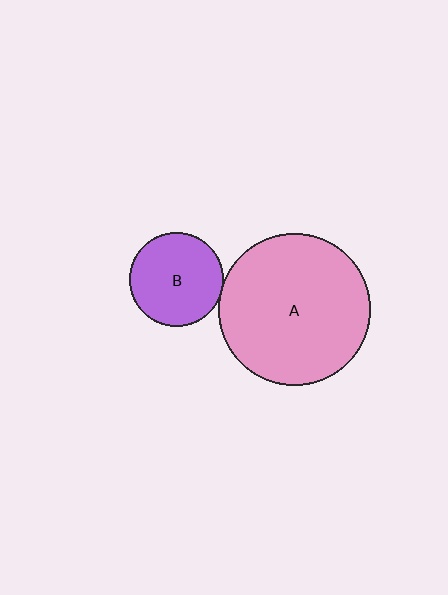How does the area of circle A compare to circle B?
Approximately 2.6 times.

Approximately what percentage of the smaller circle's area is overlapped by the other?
Approximately 5%.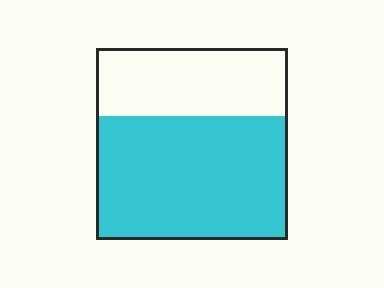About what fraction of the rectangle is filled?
About two thirds (2/3).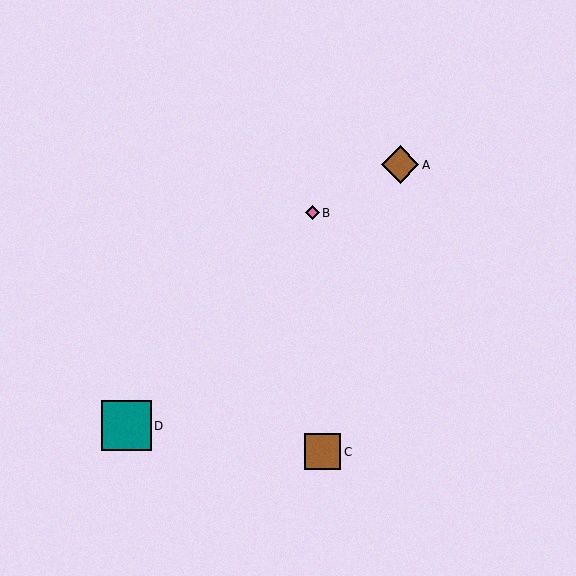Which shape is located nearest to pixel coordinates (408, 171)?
The brown diamond (labeled A) at (400, 165) is nearest to that location.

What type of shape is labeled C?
Shape C is a brown square.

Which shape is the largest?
The teal square (labeled D) is the largest.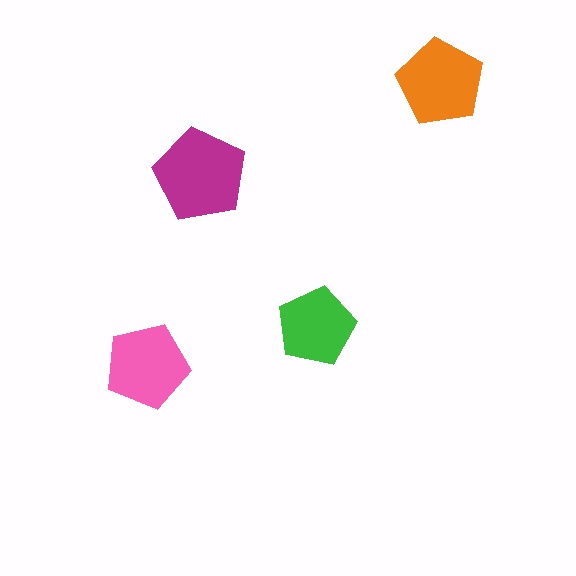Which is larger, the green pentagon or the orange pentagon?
The orange one.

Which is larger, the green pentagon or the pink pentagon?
The pink one.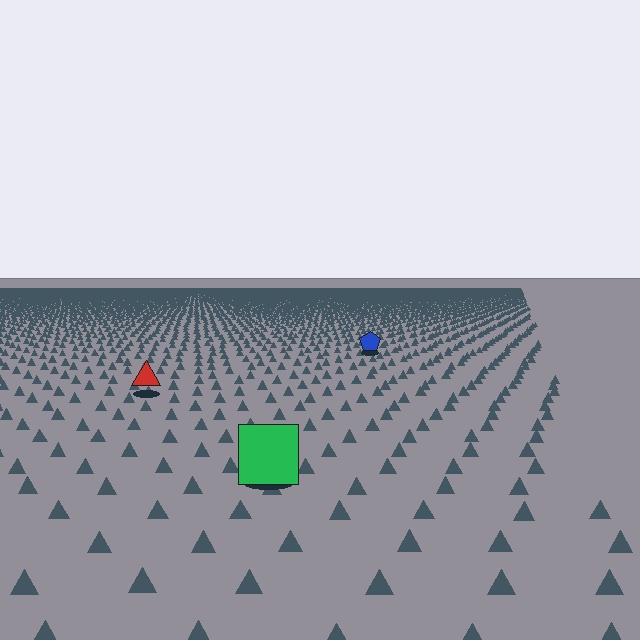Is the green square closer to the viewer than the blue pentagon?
Yes. The green square is closer — you can tell from the texture gradient: the ground texture is coarser near it.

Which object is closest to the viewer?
The green square is closest. The texture marks near it are larger and more spread out.